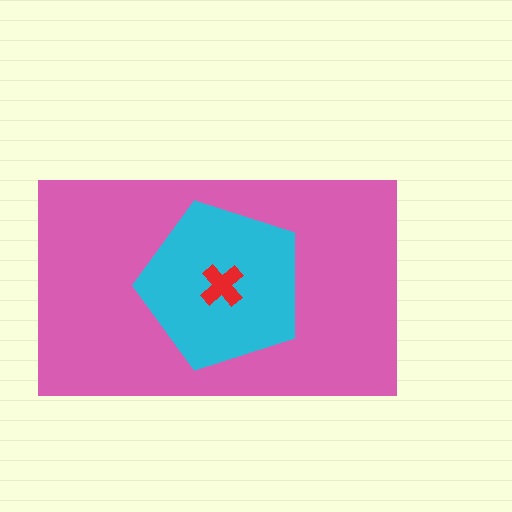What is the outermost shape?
The pink rectangle.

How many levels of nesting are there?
3.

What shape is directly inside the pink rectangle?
The cyan pentagon.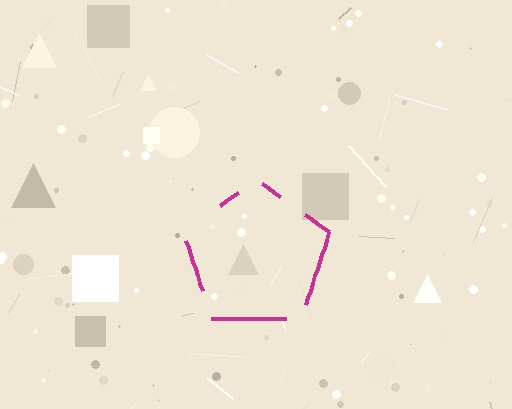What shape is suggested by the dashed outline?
The dashed outline suggests a pentagon.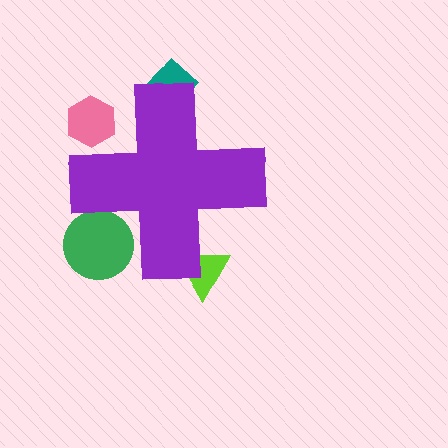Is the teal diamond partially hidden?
Yes, the teal diamond is partially hidden behind the purple cross.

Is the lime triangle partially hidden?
Yes, the lime triangle is partially hidden behind the purple cross.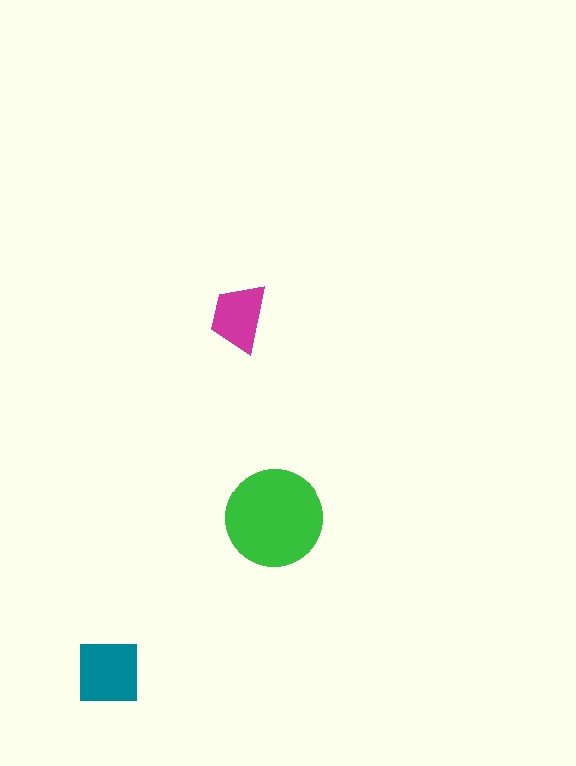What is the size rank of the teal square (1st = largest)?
2nd.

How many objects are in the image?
There are 3 objects in the image.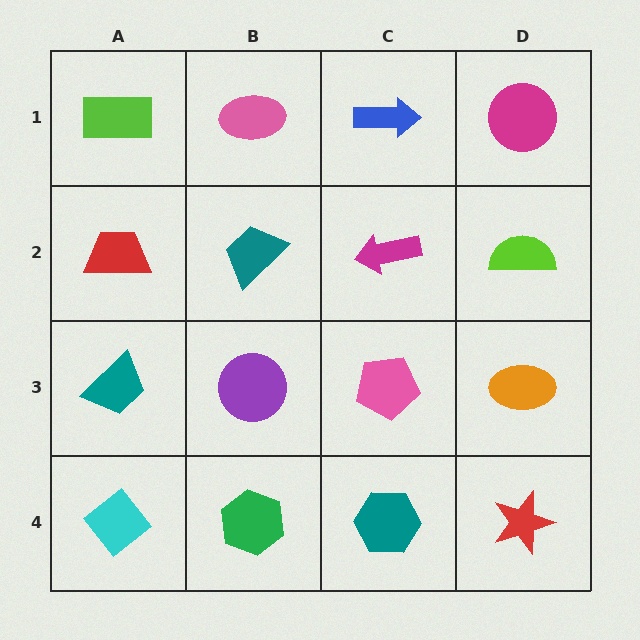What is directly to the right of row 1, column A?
A pink ellipse.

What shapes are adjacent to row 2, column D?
A magenta circle (row 1, column D), an orange ellipse (row 3, column D), a magenta arrow (row 2, column C).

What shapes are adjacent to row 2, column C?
A blue arrow (row 1, column C), a pink pentagon (row 3, column C), a teal trapezoid (row 2, column B), a lime semicircle (row 2, column D).